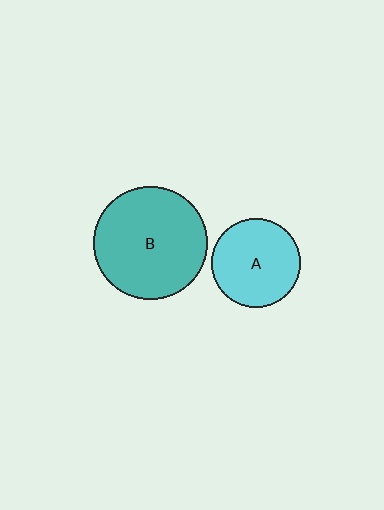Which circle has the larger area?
Circle B (teal).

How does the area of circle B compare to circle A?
Approximately 1.6 times.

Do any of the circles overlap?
No, none of the circles overlap.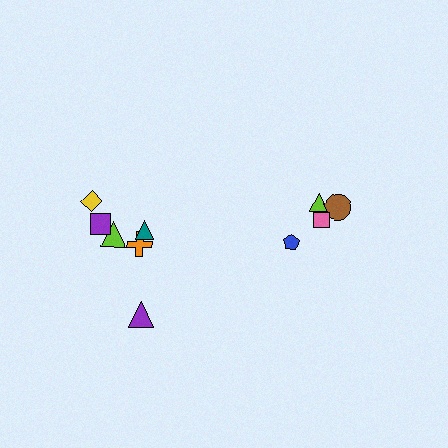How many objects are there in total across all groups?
There are 10 objects.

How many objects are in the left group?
There are 6 objects.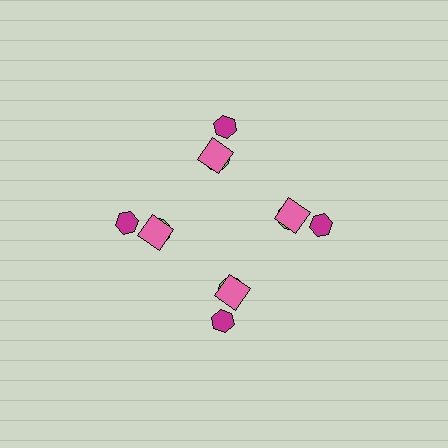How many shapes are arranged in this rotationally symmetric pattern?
There are 12 shapes, arranged in 4 groups of 3.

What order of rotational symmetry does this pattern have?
This pattern has 4-fold rotational symmetry.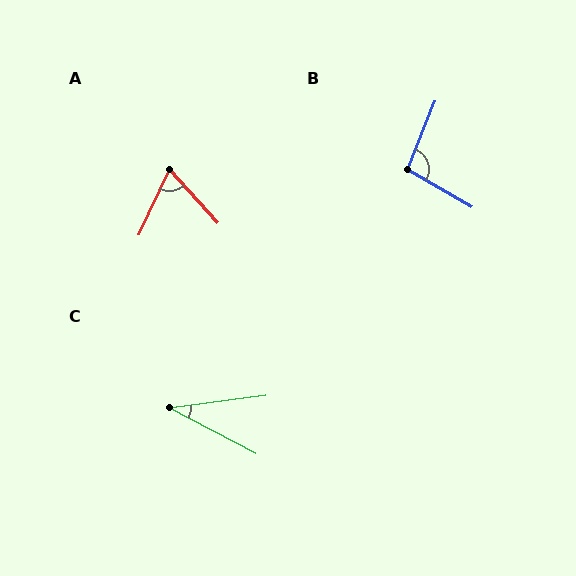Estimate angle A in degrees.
Approximately 67 degrees.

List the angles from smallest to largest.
C (36°), A (67°), B (98°).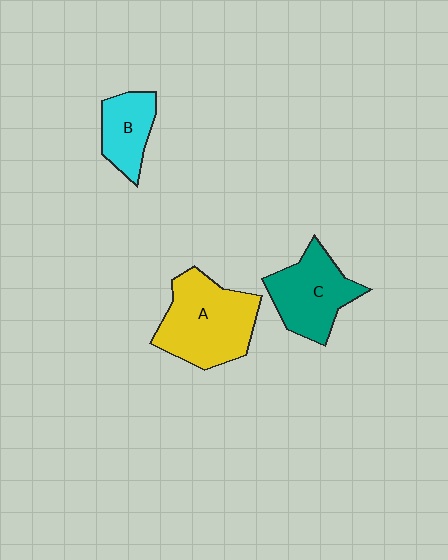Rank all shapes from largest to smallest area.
From largest to smallest: A (yellow), C (teal), B (cyan).